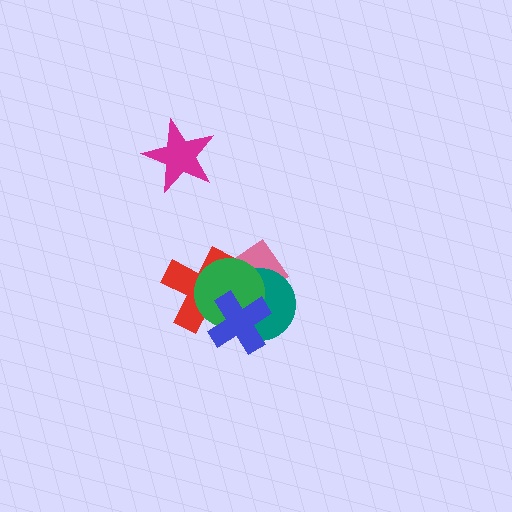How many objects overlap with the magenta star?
0 objects overlap with the magenta star.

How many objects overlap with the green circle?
4 objects overlap with the green circle.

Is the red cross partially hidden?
Yes, it is partially covered by another shape.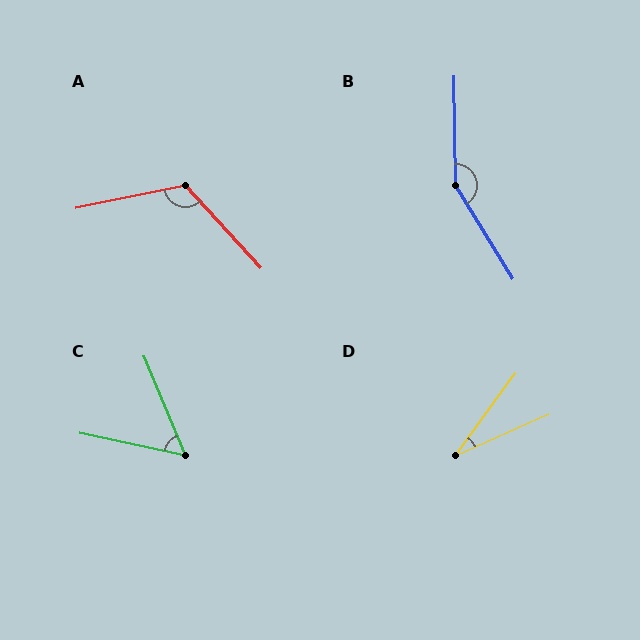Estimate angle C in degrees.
Approximately 55 degrees.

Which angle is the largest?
B, at approximately 149 degrees.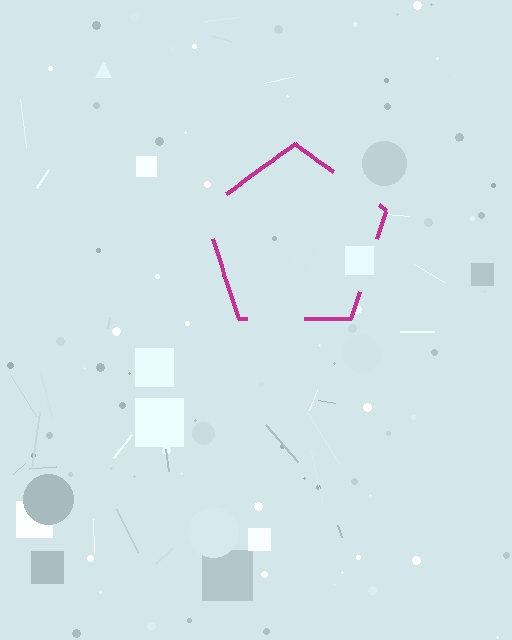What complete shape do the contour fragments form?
The contour fragments form a pentagon.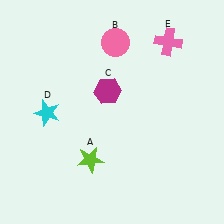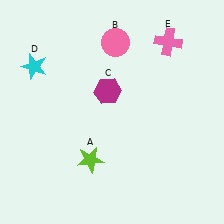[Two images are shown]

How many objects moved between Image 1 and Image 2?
1 object moved between the two images.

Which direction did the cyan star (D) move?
The cyan star (D) moved up.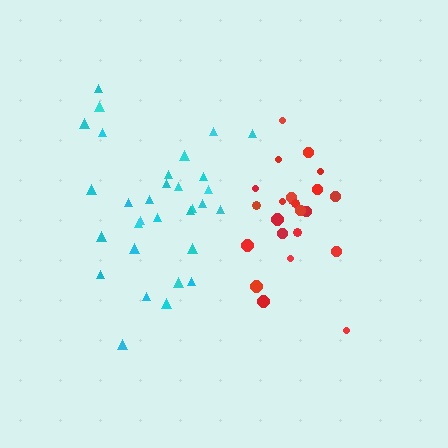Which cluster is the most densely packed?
Red.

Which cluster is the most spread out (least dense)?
Cyan.